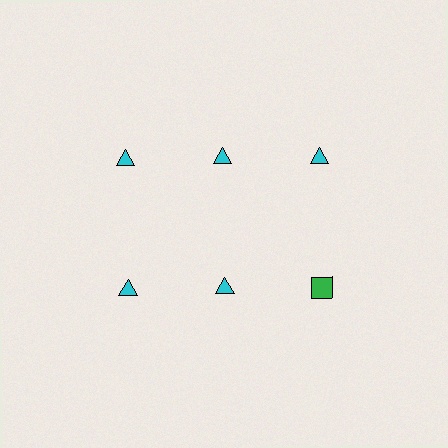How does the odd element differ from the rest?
It differs in both color (green instead of cyan) and shape (square instead of triangle).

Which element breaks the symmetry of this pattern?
The green square in the second row, center column breaks the symmetry. All other shapes are cyan triangles.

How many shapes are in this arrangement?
There are 6 shapes arranged in a grid pattern.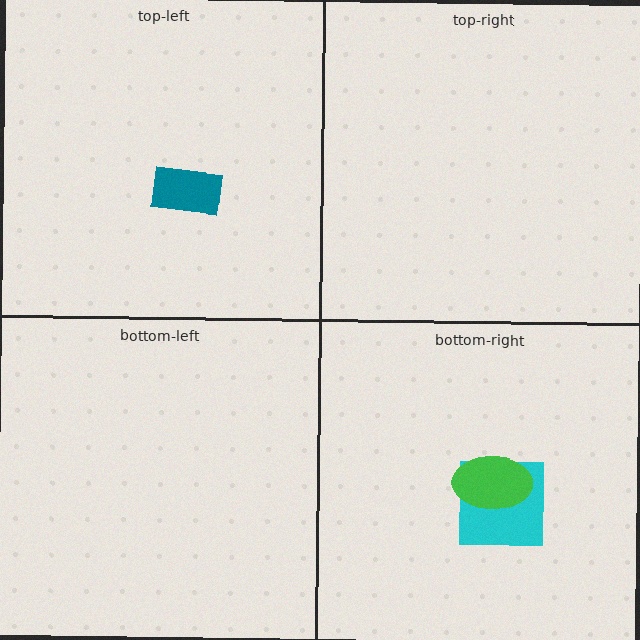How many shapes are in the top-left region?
1.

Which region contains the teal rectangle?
The top-left region.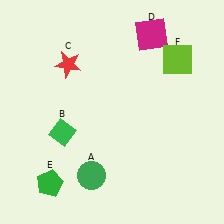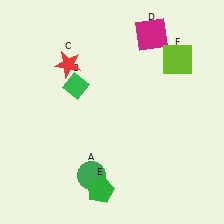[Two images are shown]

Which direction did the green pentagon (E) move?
The green pentagon (E) moved right.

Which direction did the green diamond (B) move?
The green diamond (B) moved up.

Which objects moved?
The objects that moved are: the green diamond (B), the green pentagon (E).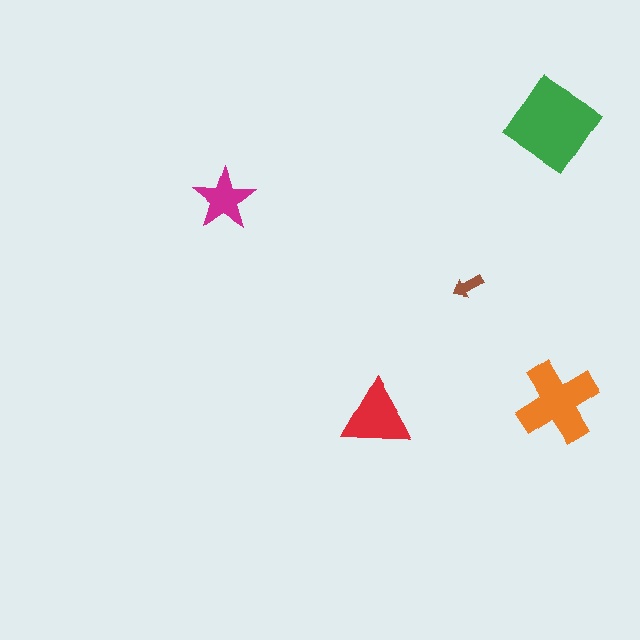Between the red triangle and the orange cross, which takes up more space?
The orange cross.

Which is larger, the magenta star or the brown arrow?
The magenta star.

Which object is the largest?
The green diamond.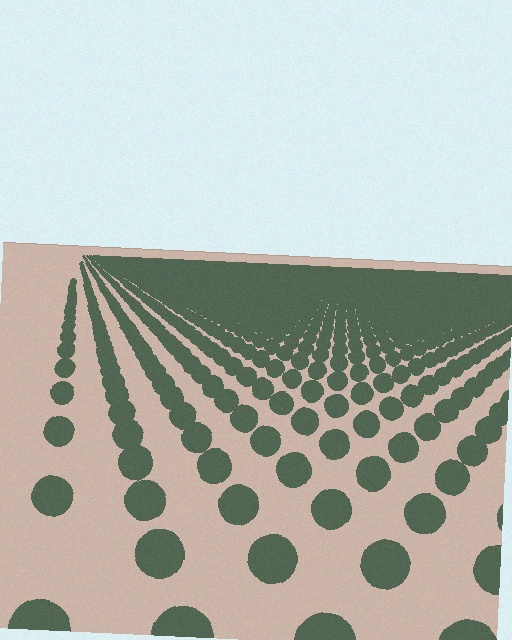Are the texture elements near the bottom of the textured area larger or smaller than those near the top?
Larger. Near the bottom, elements are closer to the viewer and appear at a bigger on-screen size.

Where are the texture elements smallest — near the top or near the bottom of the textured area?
Near the top.